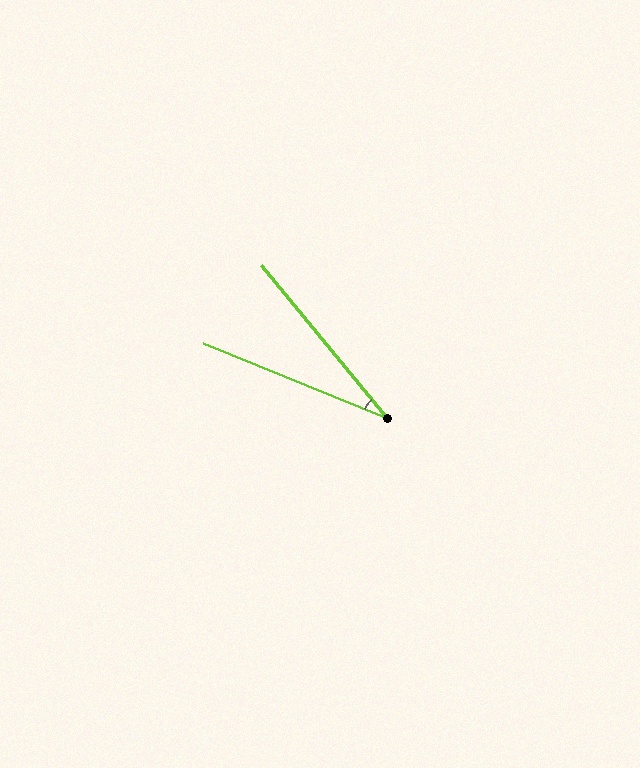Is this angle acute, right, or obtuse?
It is acute.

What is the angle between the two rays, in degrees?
Approximately 28 degrees.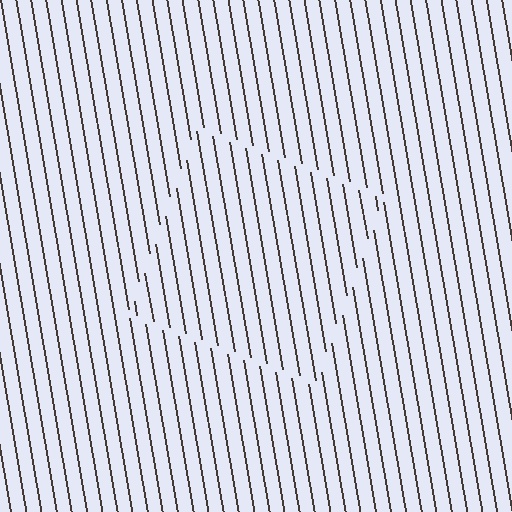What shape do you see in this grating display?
An illusory square. The interior of the shape contains the same grating, shifted by half a period — the contour is defined by the phase discontinuity where line-ends from the inner and outer gratings abut.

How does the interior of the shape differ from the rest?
The interior of the shape contains the same grating, shifted by half a period — the contour is defined by the phase discontinuity where line-ends from the inner and outer gratings abut.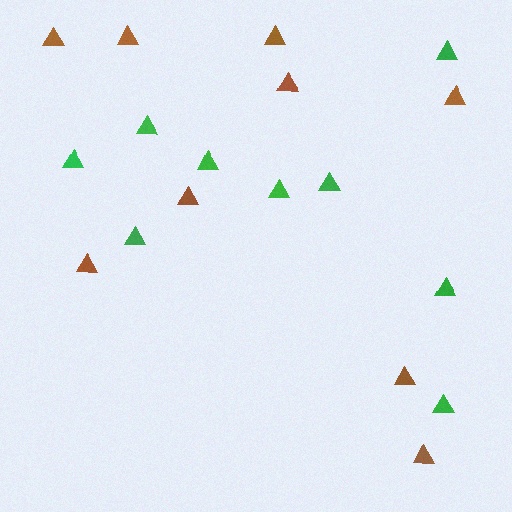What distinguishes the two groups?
There are 2 groups: one group of green triangles (9) and one group of brown triangles (9).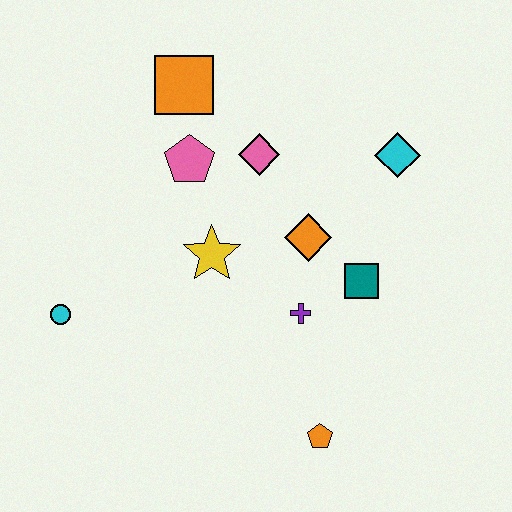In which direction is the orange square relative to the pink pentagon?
The orange square is above the pink pentagon.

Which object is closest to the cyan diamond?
The orange diamond is closest to the cyan diamond.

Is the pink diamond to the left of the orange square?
No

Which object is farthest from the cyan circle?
The cyan diamond is farthest from the cyan circle.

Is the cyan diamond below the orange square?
Yes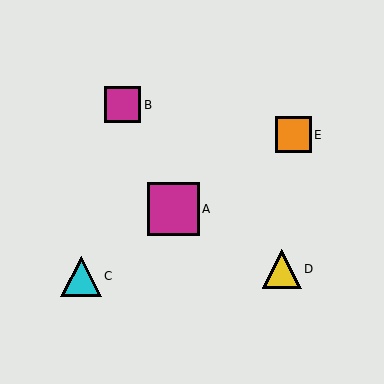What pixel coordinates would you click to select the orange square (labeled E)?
Click at (293, 135) to select the orange square E.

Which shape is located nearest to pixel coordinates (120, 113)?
The magenta square (labeled B) at (123, 105) is nearest to that location.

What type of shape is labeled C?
Shape C is a cyan triangle.